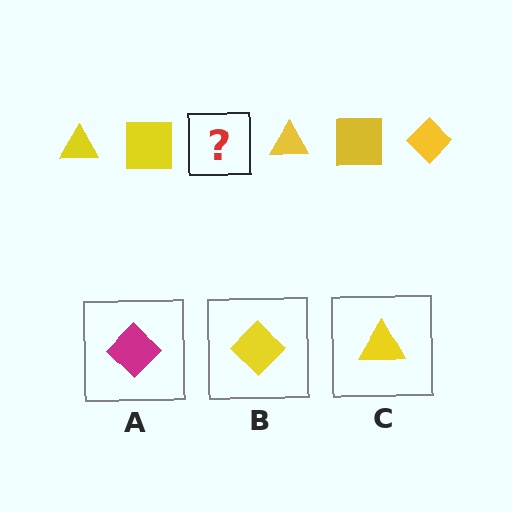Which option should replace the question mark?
Option B.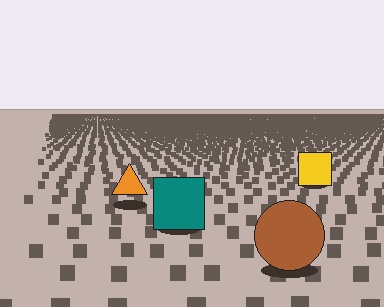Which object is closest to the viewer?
The brown circle is closest. The texture marks near it are larger and more spread out.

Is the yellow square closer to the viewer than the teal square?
No. The teal square is closer — you can tell from the texture gradient: the ground texture is coarser near it.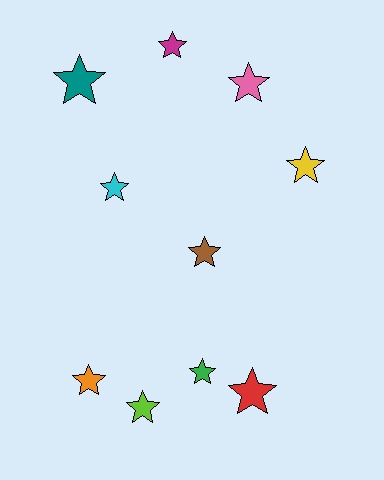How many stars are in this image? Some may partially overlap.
There are 10 stars.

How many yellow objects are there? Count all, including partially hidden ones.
There is 1 yellow object.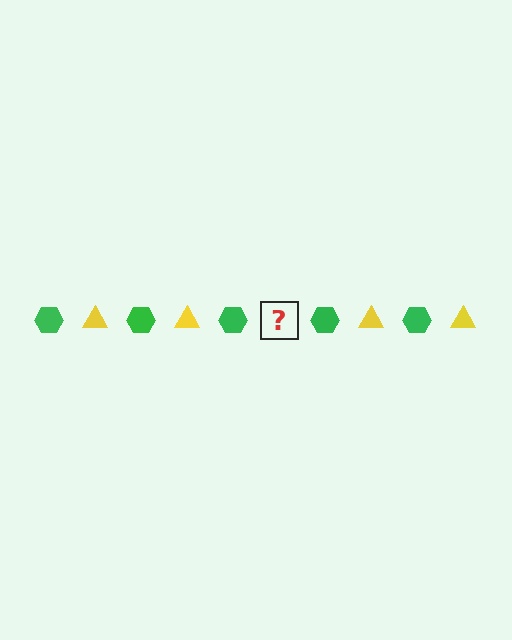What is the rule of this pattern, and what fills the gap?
The rule is that the pattern alternates between green hexagon and yellow triangle. The gap should be filled with a yellow triangle.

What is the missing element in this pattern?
The missing element is a yellow triangle.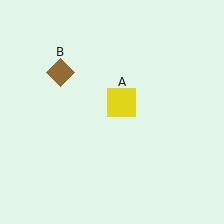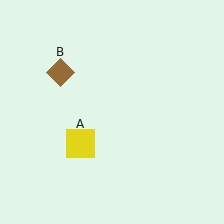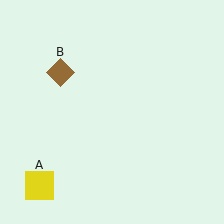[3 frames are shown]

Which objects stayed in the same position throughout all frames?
Brown diamond (object B) remained stationary.